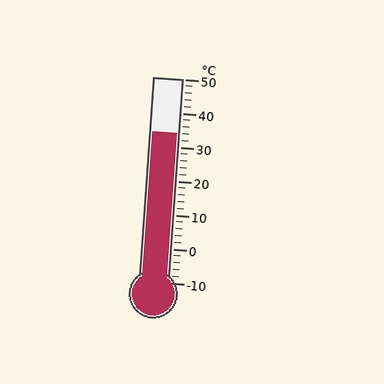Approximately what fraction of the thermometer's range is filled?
The thermometer is filled to approximately 75% of its range.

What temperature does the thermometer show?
The thermometer shows approximately 34°C.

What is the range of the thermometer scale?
The thermometer scale ranges from -10°C to 50°C.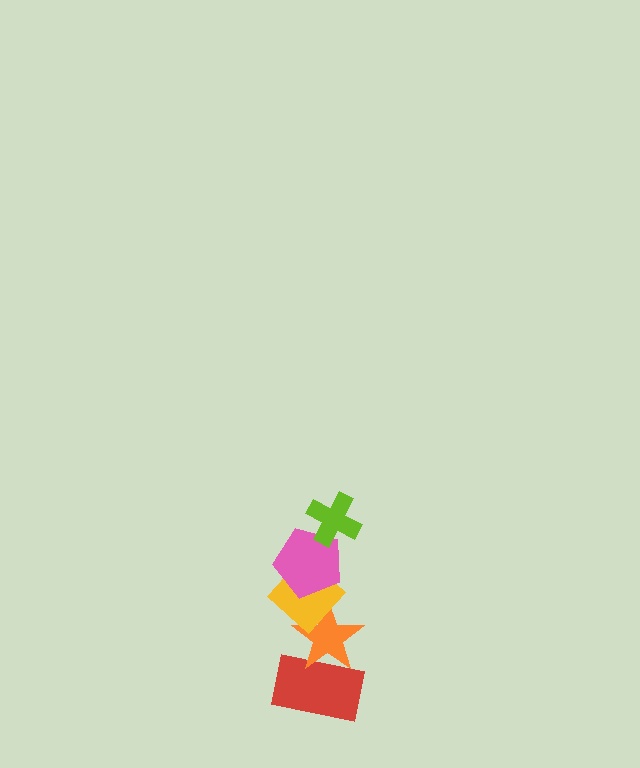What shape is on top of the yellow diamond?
The pink pentagon is on top of the yellow diamond.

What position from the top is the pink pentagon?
The pink pentagon is 2nd from the top.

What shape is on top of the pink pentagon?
The lime cross is on top of the pink pentagon.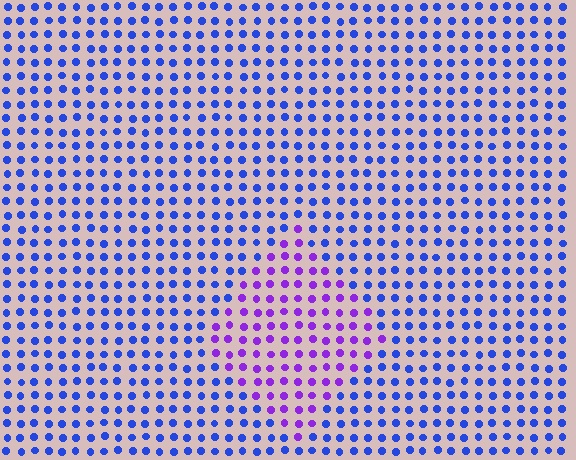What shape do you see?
I see a diamond.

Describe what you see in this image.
The image is filled with small blue elements in a uniform arrangement. A diamond-shaped region is visible where the elements are tinted to a slightly different hue, forming a subtle color boundary.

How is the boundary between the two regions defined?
The boundary is defined purely by a slight shift in hue (about 46 degrees). Spacing, size, and orientation are identical on both sides.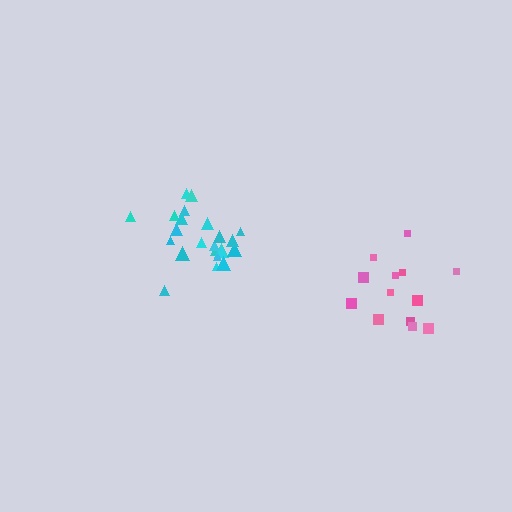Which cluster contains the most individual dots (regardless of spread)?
Cyan (23).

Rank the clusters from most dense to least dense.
cyan, pink.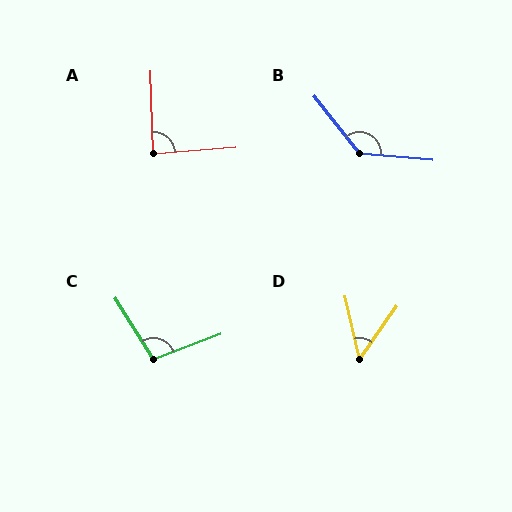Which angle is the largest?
B, at approximately 133 degrees.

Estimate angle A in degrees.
Approximately 87 degrees.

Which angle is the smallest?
D, at approximately 48 degrees.